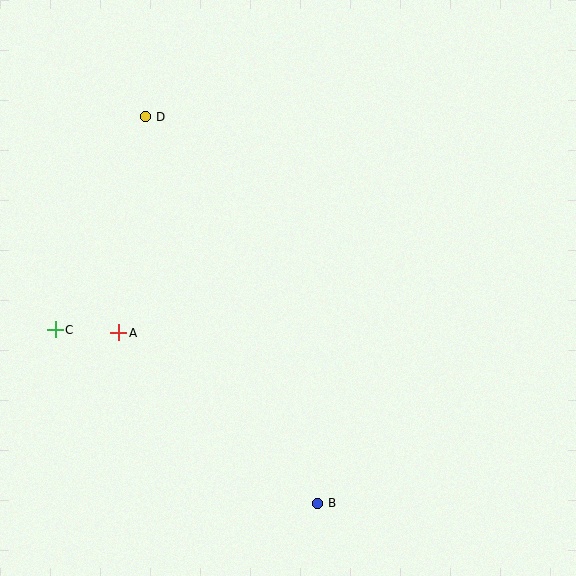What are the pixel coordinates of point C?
Point C is at (55, 330).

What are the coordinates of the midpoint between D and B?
The midpoint between D and B is at (232, 310).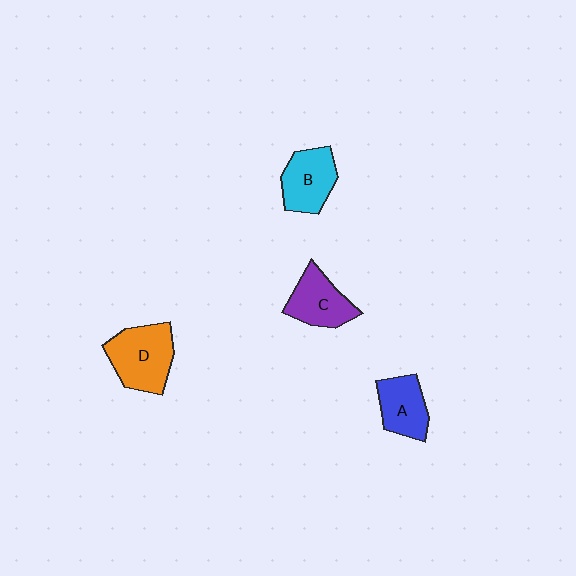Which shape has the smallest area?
Shape A (blue).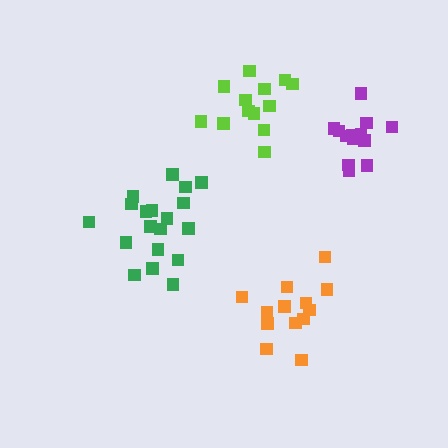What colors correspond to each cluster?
The clusters are colored: lime, purple, green, orange.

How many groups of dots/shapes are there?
There are 4 groups.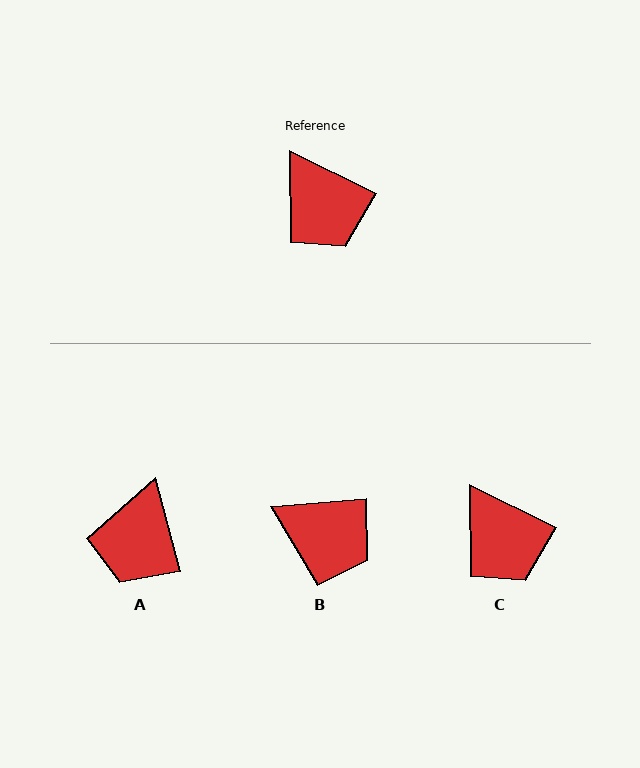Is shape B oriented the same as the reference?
No, it is off by about 31 degrees.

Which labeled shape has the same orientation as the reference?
C.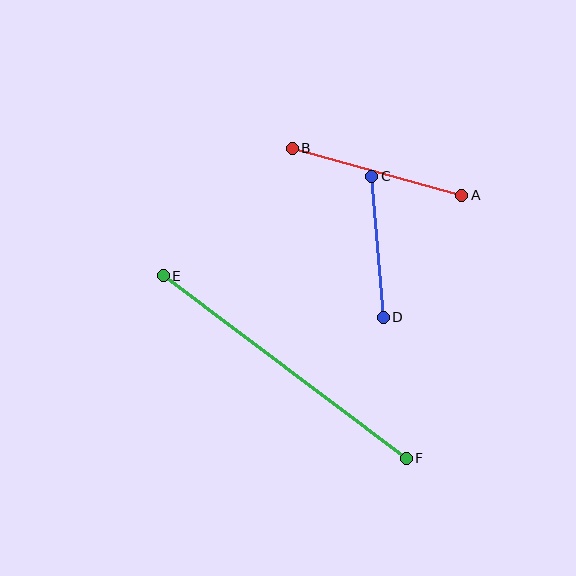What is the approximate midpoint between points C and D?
The midpoint is at approximately (378, 247) pixels.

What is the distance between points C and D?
The distance is approximately 141 pixels.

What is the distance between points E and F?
The distance is approximately 304 pixels.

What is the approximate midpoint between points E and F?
The midpoint is at approximately (285, 367) pixels.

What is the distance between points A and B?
The distance is approximately 176 pixels.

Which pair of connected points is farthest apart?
Points E and F are farthest apart.